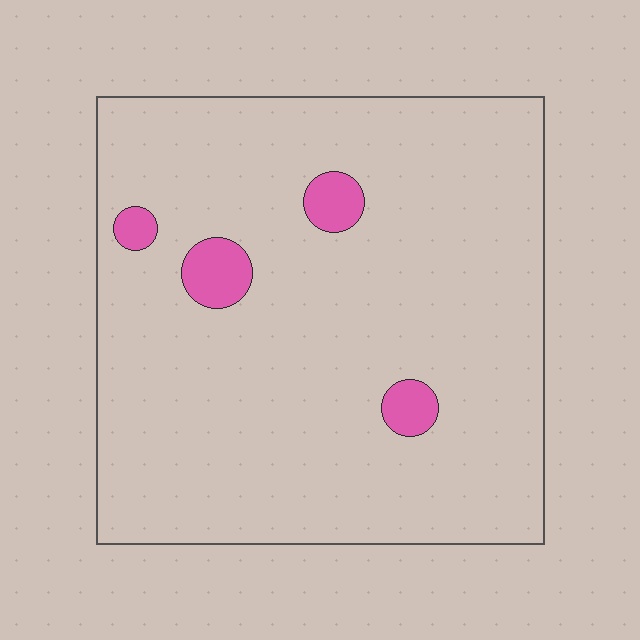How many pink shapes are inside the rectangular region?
4.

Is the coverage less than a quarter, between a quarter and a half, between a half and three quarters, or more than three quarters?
Less than a quarter.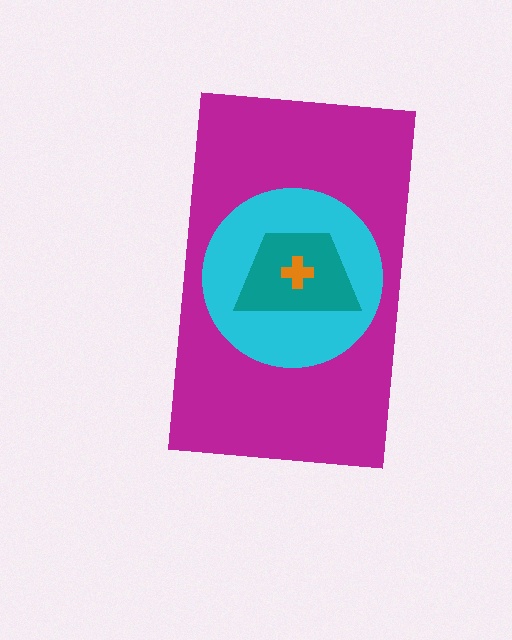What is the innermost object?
The orange cross.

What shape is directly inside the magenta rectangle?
The cyan circle.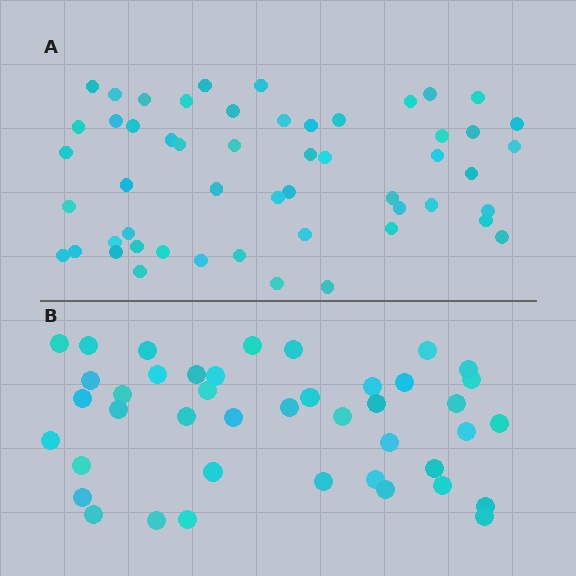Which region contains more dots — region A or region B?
Region A (the top region) has more dots.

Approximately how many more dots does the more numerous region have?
Region A has roughly 12 or so more dots than region B.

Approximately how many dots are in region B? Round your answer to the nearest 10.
About 40 dots. (The exact count is 42, which rounds to 40.)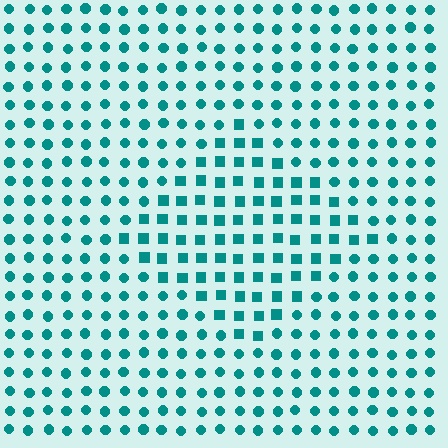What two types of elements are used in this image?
The image uses squares inside the diamond region and circles outside it.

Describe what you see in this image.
The image is filled with small teal elements arranged in a uniform grid. A diamond-shaped region contains squares, while the surrounding area contains circles. The boundary is defined purely by the change in element shape.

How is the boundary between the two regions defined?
The boundary is defined by a change in element shape: squares inside vs. circles outside. All elements share the same color and spacing.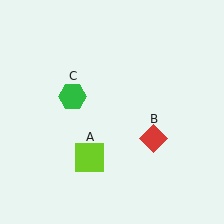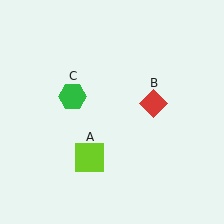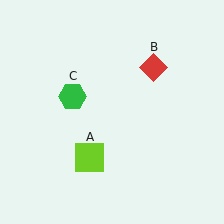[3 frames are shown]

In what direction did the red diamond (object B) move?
The red diamond (object B) moved up.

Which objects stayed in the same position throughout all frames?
Lime square (object A) and green hexagon (object C) remained stationary.